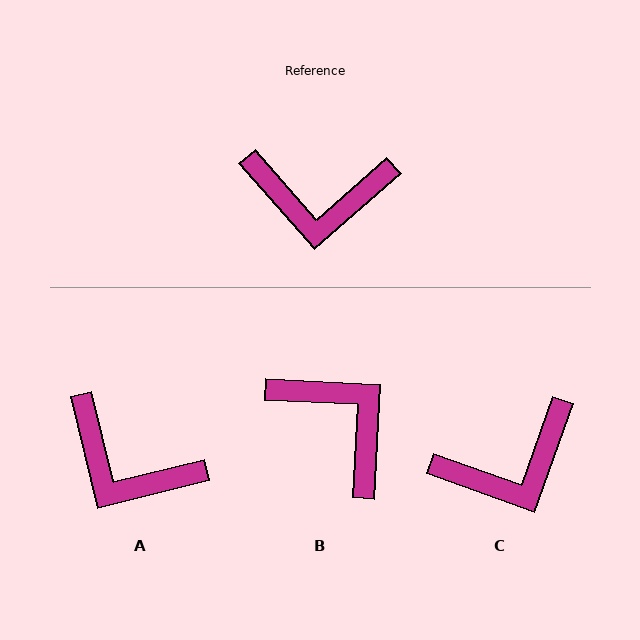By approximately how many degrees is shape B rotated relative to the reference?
Approximately 136 degrees counter-clockwise.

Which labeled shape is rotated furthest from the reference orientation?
B, about 136 degrees away.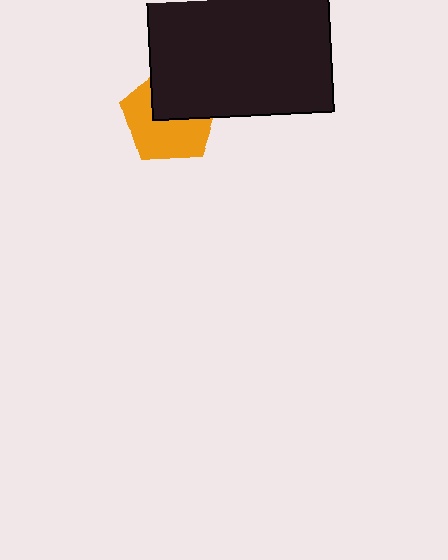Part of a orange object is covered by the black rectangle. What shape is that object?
It is a pentagon.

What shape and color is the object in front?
The object in front is a black rectangle.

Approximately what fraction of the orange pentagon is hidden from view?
Roughly 42% of the orange pentagon is hidden behind the black rectangle.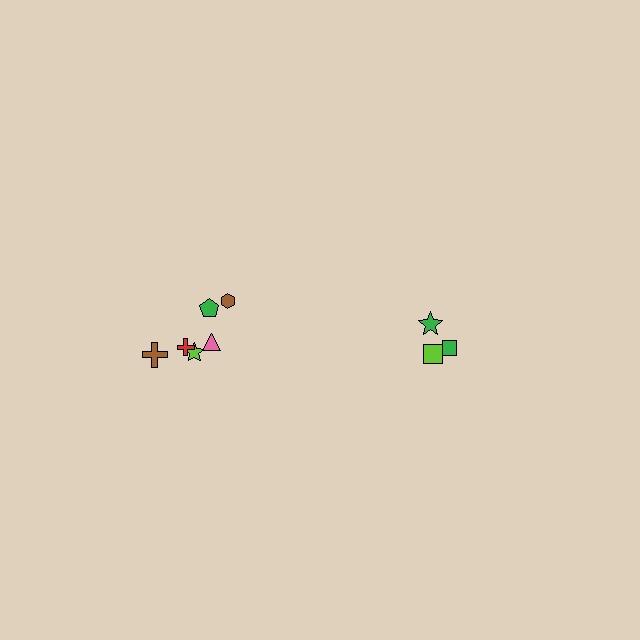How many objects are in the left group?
There are 6 objects.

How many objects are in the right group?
There are 3 objects.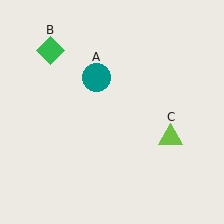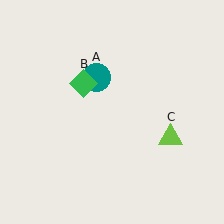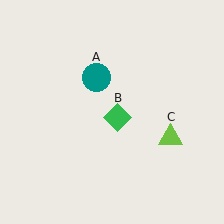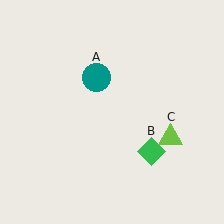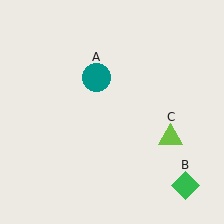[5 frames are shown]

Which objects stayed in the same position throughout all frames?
Teal circle (object A) and lime triangle (object C) remained stationary.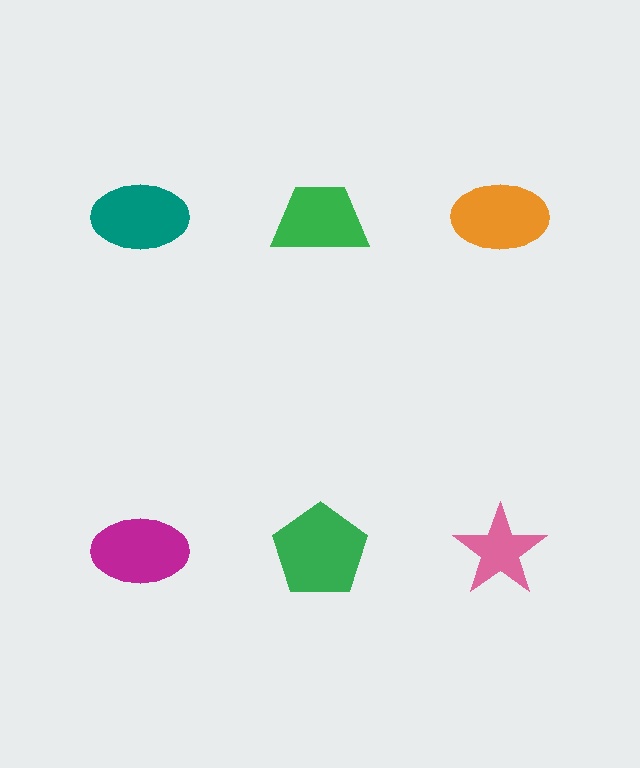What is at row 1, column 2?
A green trapezoid.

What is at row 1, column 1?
A teal ellipse.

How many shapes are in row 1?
3 shapes.